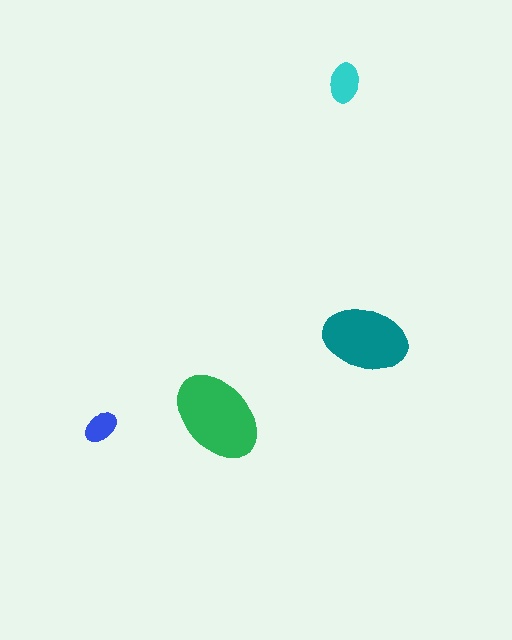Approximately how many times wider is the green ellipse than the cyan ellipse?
About 2.5 times wider.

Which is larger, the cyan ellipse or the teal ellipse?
The teal one.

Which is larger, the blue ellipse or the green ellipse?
The green one.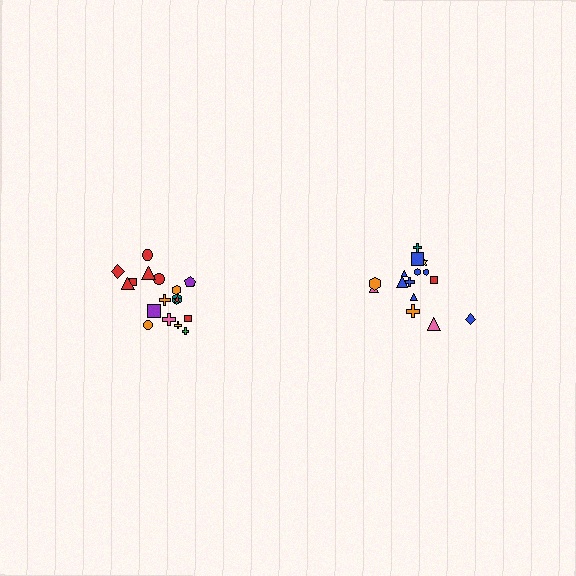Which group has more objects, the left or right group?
The left group.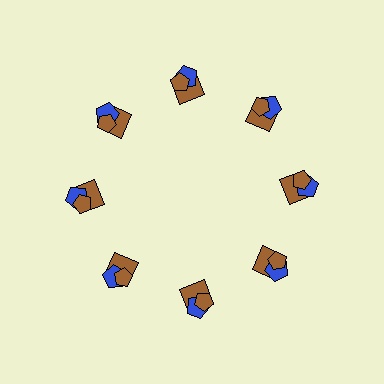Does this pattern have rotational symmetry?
Yes, this pattern has 8-fold rotational symmetry. It looks the same after rotating 45 degrees around the center.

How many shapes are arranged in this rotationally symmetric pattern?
There are 24 shapes, arranged in 8 groups of 3.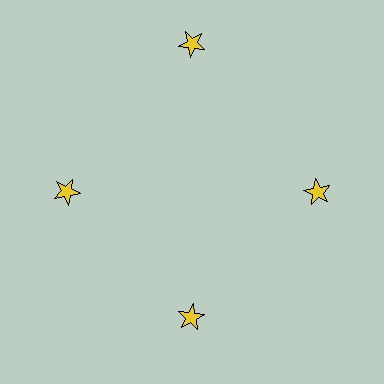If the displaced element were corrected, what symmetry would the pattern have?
It would have 4-fold rotational symmetry — the pattern would map onto itself every 90 degrees.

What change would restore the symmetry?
The symmetry would be restored by moving it inward, back onto the ring so that all 4 stars sit at equal angles and equal distance from the center.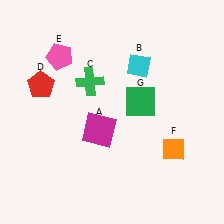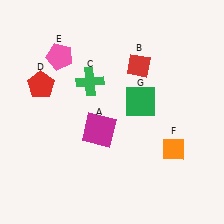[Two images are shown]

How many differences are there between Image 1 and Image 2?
There is 1 difference between the two images.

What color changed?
The diamond (B) changed from cyan in Image 1 to red in Image 2.